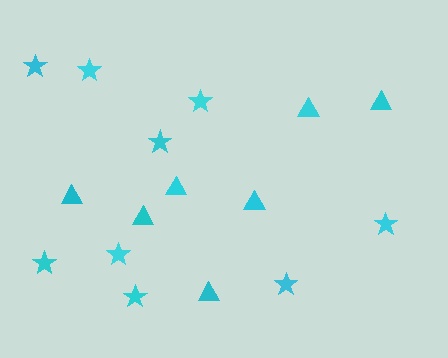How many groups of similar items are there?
There are 2 groups: one group of stars (9) and one group of triangles (7).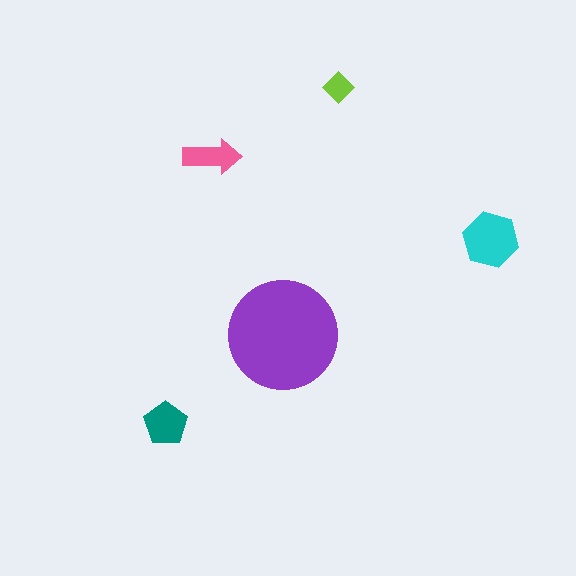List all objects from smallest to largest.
The lime diamond, the pink arrow, the teal pentagon, the cyan hexagon, the purple circle.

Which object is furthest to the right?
The cyan hexagon is rightmost.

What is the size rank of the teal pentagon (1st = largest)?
3rd.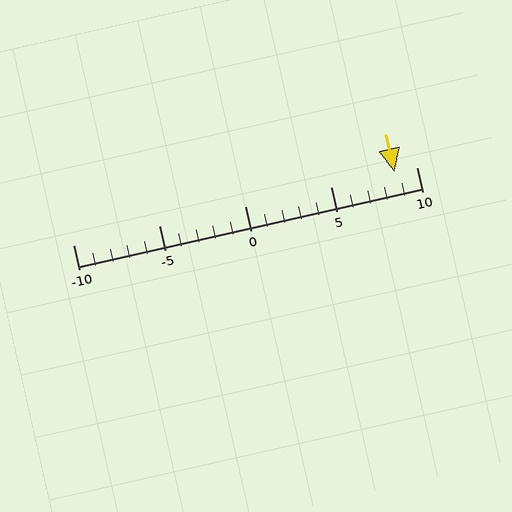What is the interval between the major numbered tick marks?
The major tick marks are spaced 5 units apart.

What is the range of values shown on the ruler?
The ruler shows values from -10 to 10.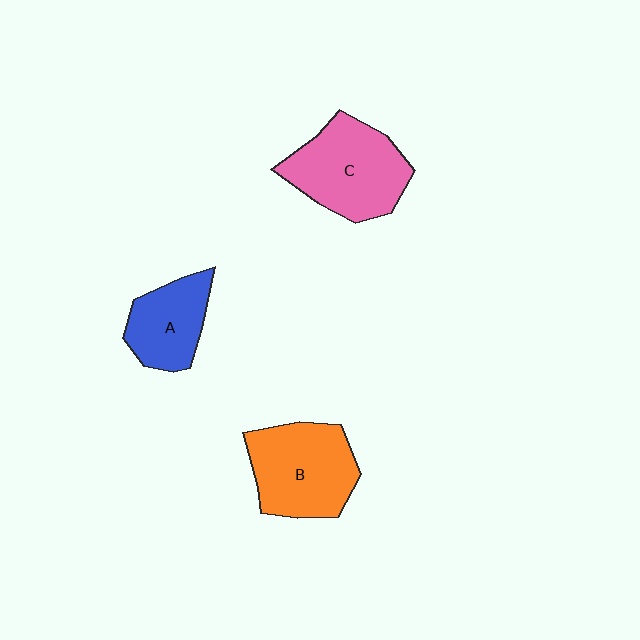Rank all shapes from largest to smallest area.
From largest to smallest: C (pink), B (orange), A (blue).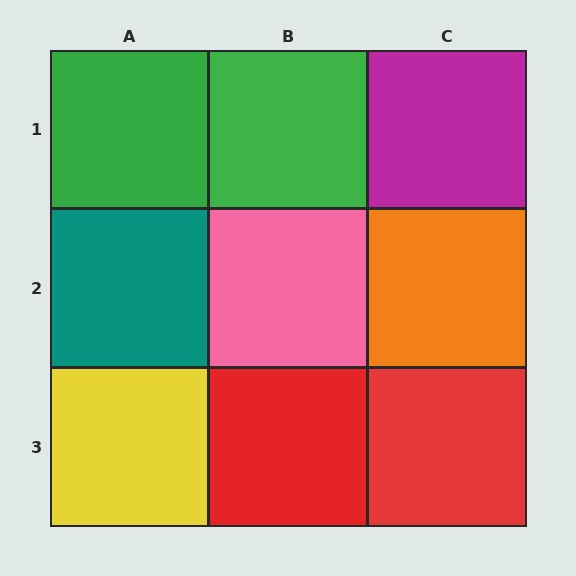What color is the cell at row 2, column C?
Orange.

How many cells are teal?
1 cell is teal.